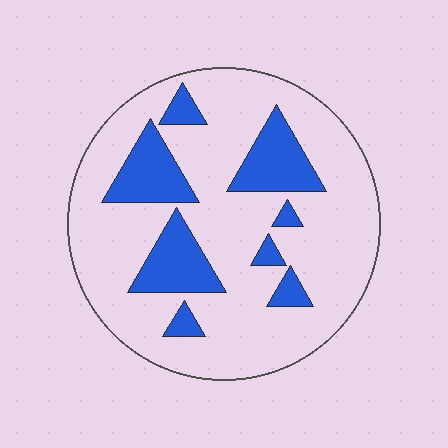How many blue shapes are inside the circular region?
8.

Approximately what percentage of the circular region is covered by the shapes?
Approximately 20%.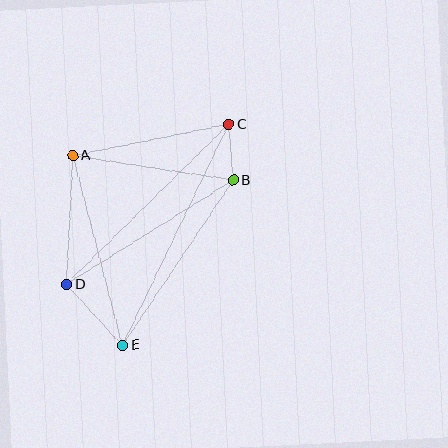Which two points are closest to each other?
Points B and C are closest to each other.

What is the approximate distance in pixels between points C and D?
The distance between C and D is approximately 228 pixels.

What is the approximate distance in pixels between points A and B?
The distance between A and B is approximately 162 pixels.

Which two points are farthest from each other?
Points C and E are farthest from each other.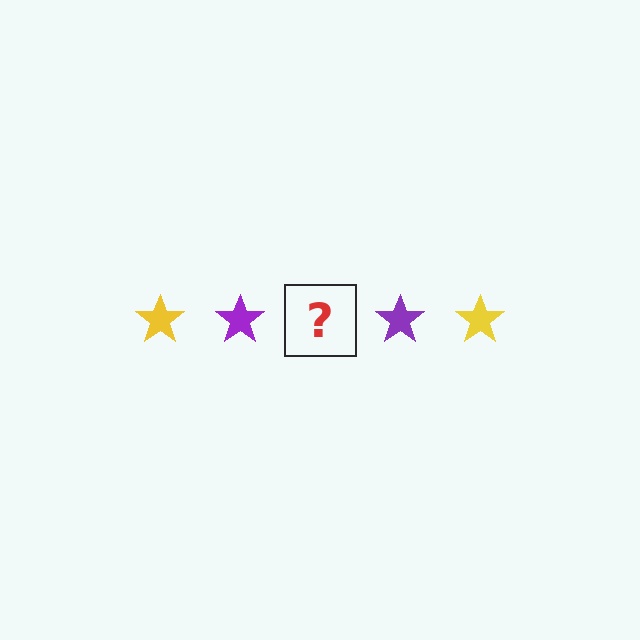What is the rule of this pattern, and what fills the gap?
The rule is that the pattern cycles through yellow, purple stars. The gap should be filled with a yellow star.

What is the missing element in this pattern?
The missing element is a yellow star.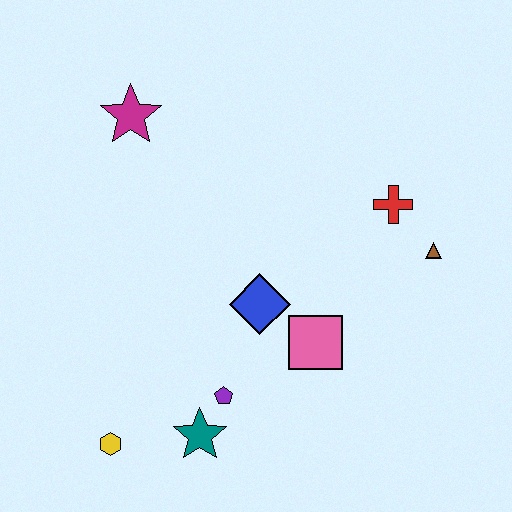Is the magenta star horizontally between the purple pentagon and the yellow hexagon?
Yes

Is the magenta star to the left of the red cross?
Yes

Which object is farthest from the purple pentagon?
The magenta star is farthest from the purple pentagon.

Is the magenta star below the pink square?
No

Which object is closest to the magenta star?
The blue diamond is closest to the magenta star.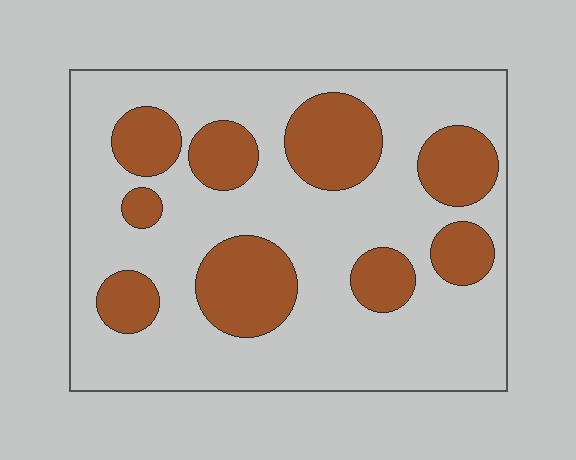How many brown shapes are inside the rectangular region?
9.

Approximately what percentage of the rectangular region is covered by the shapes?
Approximately 30%.